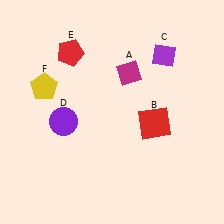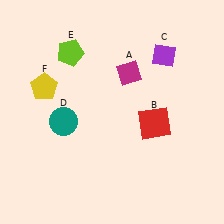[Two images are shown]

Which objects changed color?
D changed from purple to teal. E changed from red to lime.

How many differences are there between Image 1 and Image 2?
There are 2 differences between the two images.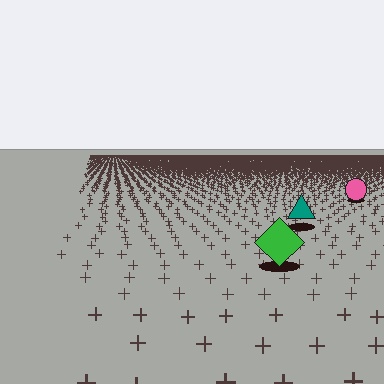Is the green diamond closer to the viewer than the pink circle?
Yes. The green diamond is closer — you can tell from the texture gradient: the ground texture is coarser near it.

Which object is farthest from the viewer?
The pink circle is farthest from the viewer. It appears smaller and the ground texture around it is denser.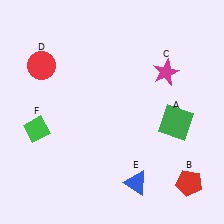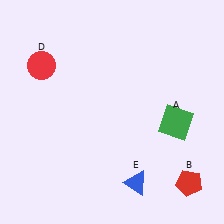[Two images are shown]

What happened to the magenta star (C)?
The magenta star (C) was removed in Image 2. It was in the top-right area of Image 1.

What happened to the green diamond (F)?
The green diamond (F) was removed in Image 2. It was in the bottom-left area of Image 1.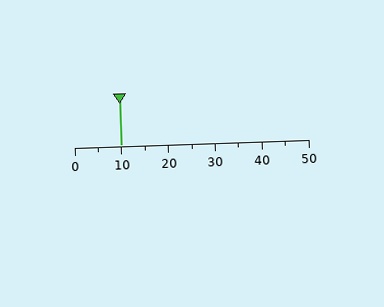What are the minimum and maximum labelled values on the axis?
The axis runs from 0 to 50.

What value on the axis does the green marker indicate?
The marker indicates approximately 10.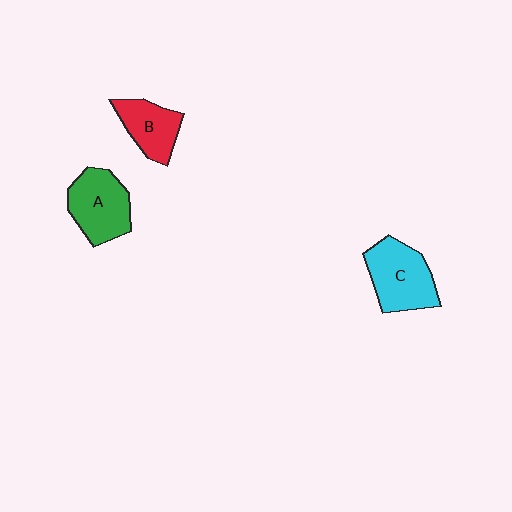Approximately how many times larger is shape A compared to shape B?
Approximately 1.3 times.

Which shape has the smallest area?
Shape B (red).